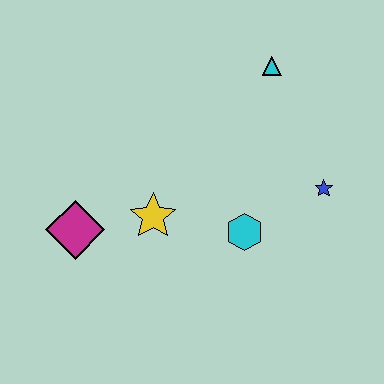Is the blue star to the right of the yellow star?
Yes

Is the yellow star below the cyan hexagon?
No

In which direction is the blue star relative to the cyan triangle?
The blue star is below the cyan triangle.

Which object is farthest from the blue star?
The magenta diamond is farthest from the blue star.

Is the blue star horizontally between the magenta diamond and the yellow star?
No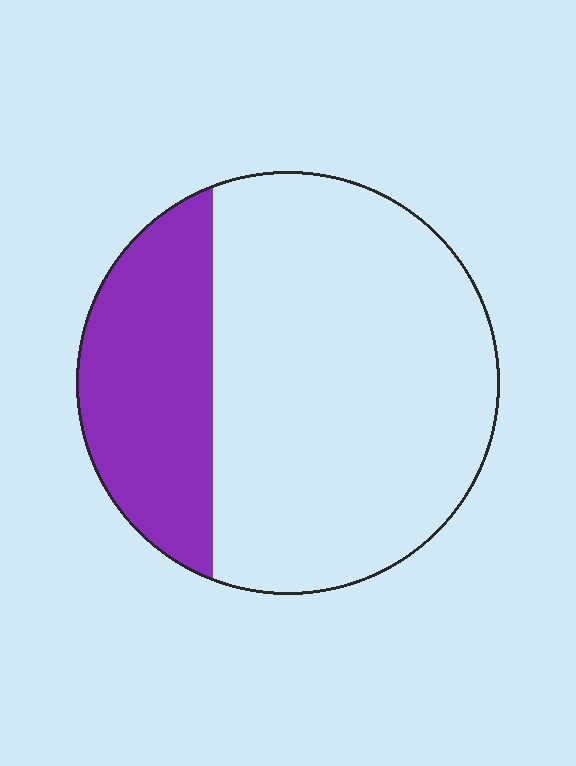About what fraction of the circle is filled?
About one quarter (1/4).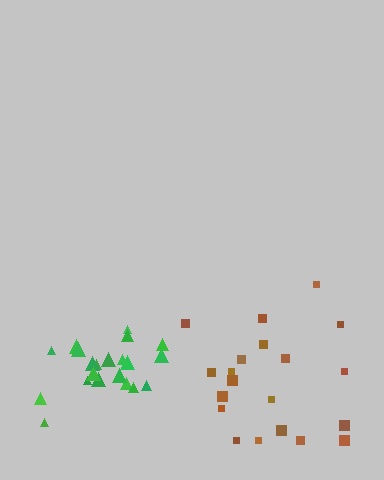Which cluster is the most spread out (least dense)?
Brown.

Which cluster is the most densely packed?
Green.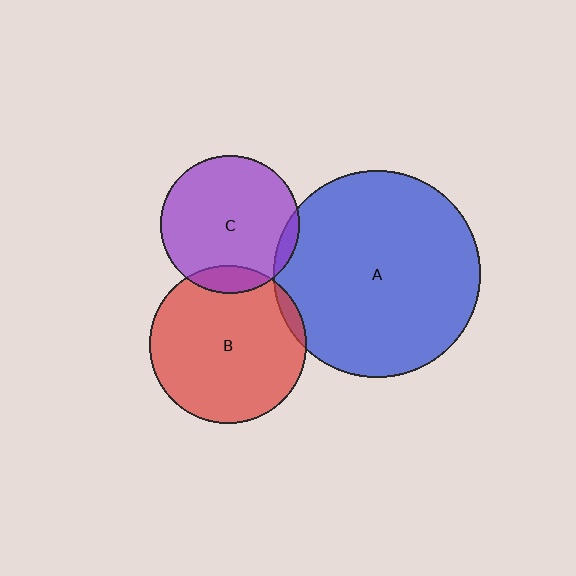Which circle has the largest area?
Circle A (blue).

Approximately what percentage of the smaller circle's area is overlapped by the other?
Approximately 5%.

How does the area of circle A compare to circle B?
Approximately 1.7 times.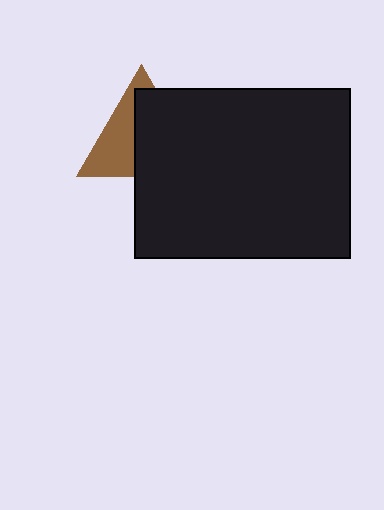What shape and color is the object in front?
The object in front is a black rectangle.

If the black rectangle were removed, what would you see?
You would see the complete brown triangle.